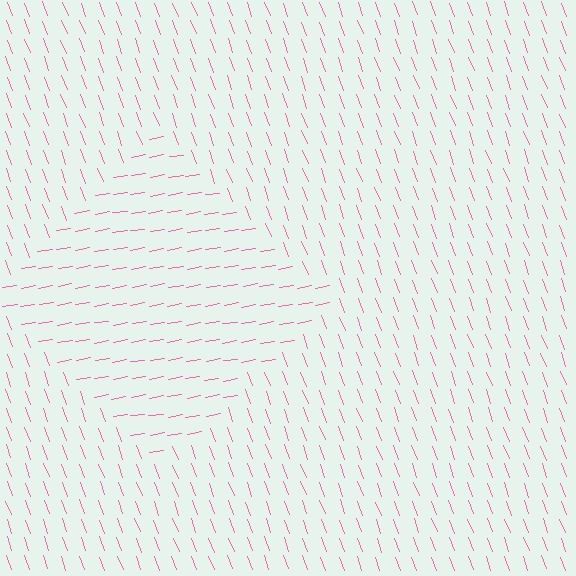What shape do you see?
I see a diamond.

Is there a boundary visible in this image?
Yes, there is a texture boundary formed by a change in line orientation.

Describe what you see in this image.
The image is filled with small pink line segments. A diamond region in the image has lines oriented differently from the surrounding lines, creating a visible texture boundary.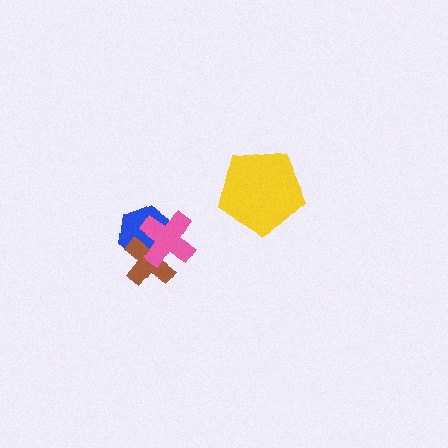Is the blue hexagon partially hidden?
Yes, it is partially covered by another shape.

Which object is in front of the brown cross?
The pink cross is in front of the brown cross.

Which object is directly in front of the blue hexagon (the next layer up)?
The brown cross is directly in front of the blue hexagon.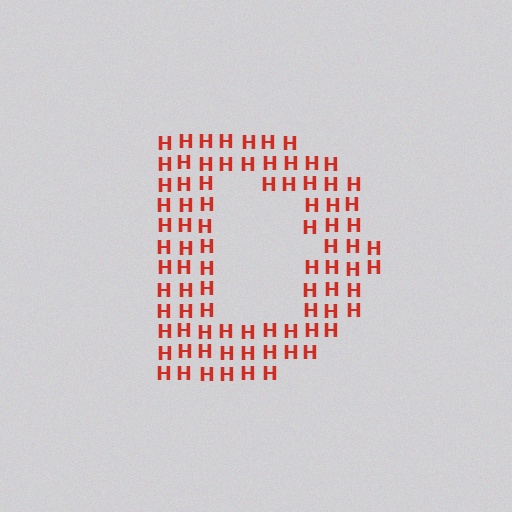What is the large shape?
The large shape is the letter D.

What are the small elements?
The small elements are letter H's.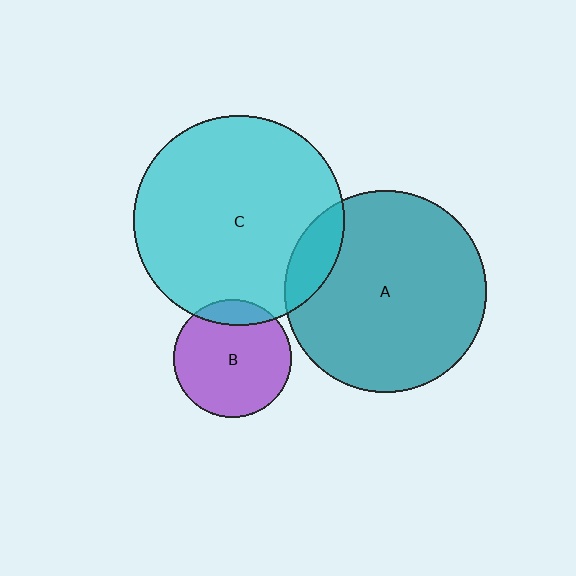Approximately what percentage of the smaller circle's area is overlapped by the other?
Approximately 10%.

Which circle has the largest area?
Circle C (cyan).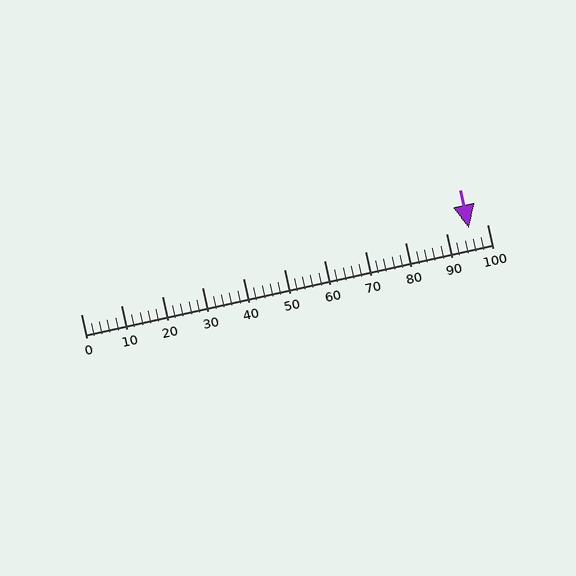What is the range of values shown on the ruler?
The ruler shows values from 0 to 100.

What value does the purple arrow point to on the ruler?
The purple arrow points to approximately 96.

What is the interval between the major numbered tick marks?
The major tick marks are spaced 10 units apart.